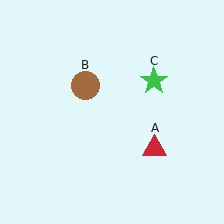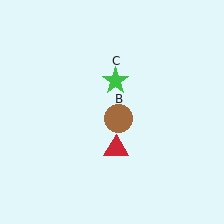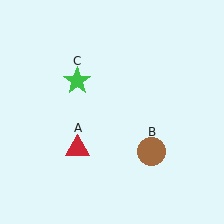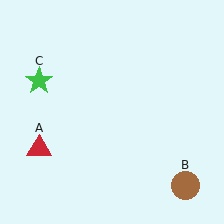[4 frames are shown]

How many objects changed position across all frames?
3 objects changed position: red triangle (object A), brown circle (object B), green star (object C).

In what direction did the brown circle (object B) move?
The brown circle (object B) moved down and to the right.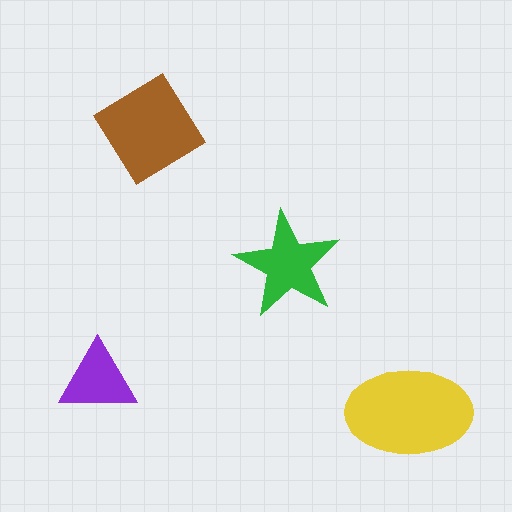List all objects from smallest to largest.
The purple triangle, the green star, the brown diamond, the yellow ellipse.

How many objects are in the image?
There are 4 objects in the image.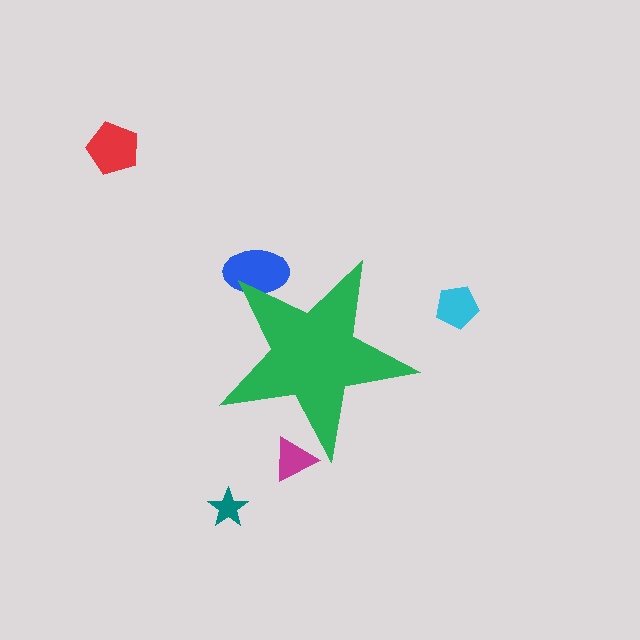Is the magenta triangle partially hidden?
Yes, the magenta triangle is partially hidden behind the green star.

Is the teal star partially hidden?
No, the teal star is fully visible.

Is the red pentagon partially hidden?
No, the red pentagon is fully visible.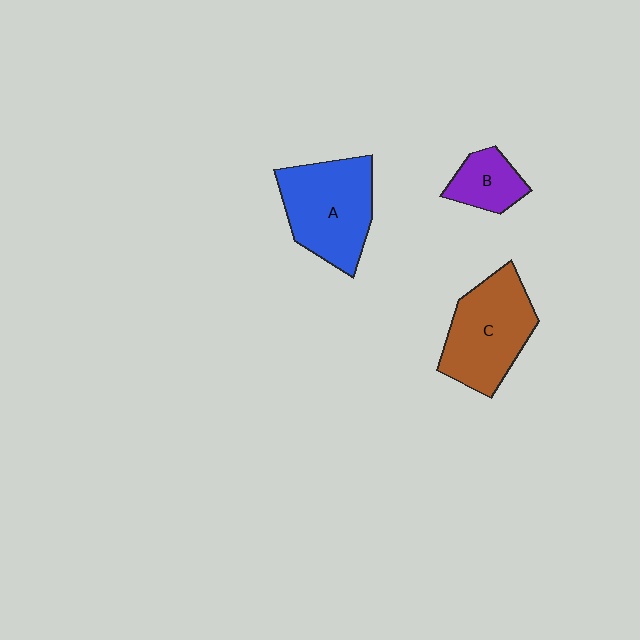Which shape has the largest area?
Shape A (blue).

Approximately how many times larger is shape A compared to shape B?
Approximately 2.3 times.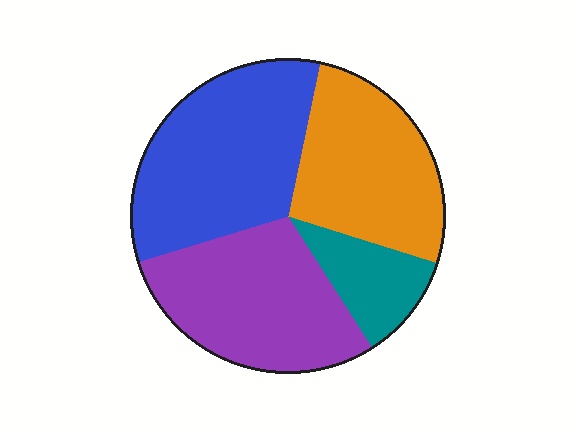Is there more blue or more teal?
Blue.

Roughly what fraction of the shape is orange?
Orange takes up about one quarter (1/4) of the shape.